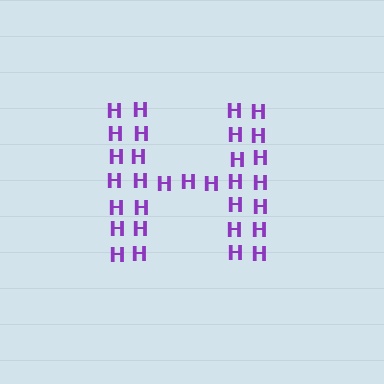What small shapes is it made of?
It is made of small letter H's.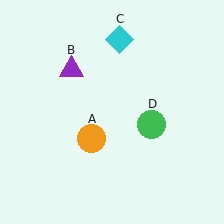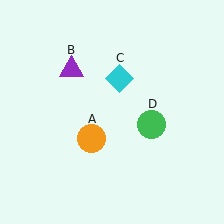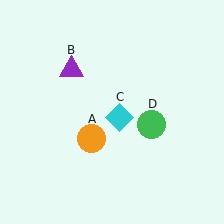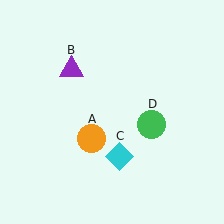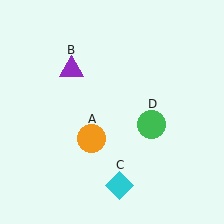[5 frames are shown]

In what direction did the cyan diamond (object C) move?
The cyan diamond (object C) moved down.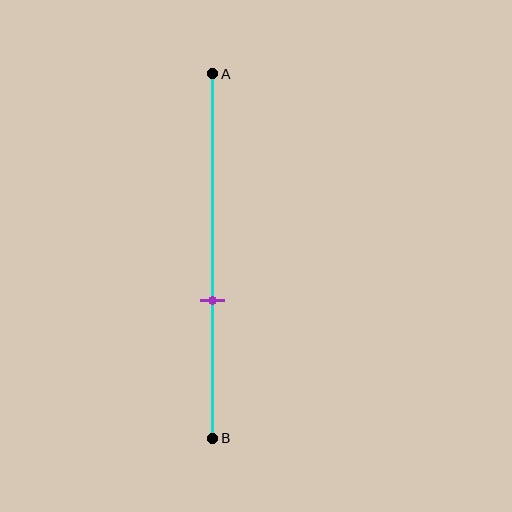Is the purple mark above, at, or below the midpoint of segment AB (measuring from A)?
The purple mark is below the midpoint of segment AB.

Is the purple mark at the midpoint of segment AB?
No, the mark is at about 60% from A, not at the 50% midpoint.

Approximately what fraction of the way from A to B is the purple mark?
The purple mark is approximately 60% of the way from A to B.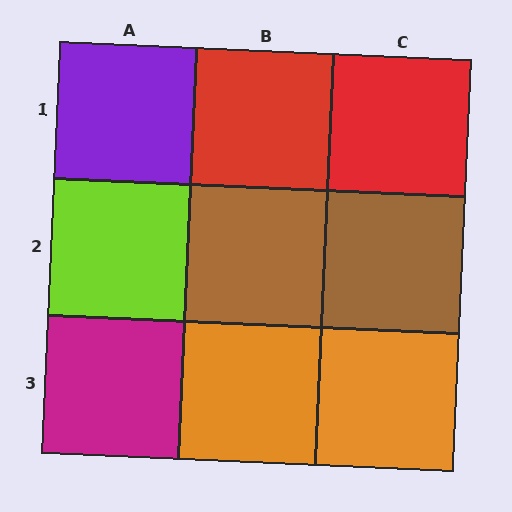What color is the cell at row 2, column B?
Brown.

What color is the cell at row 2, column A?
Lime.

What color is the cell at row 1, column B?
Red.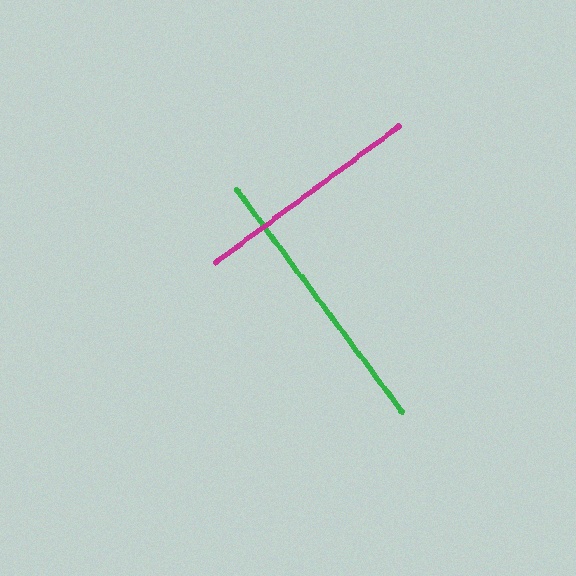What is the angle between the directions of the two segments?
Approximately 90 degrees.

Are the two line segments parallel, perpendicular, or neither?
Perpendicular — they meet at approximately 90°.